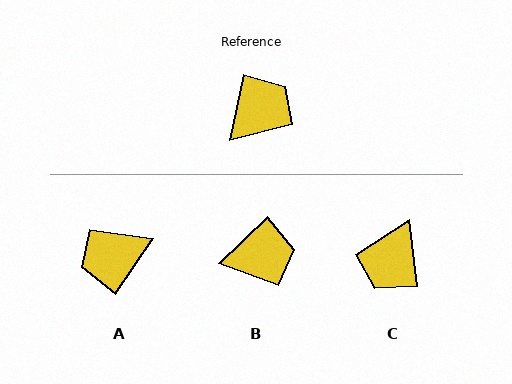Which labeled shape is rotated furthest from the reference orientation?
C, about 161 degrees away.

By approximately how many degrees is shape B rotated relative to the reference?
Approximately 34 degrees clockwise.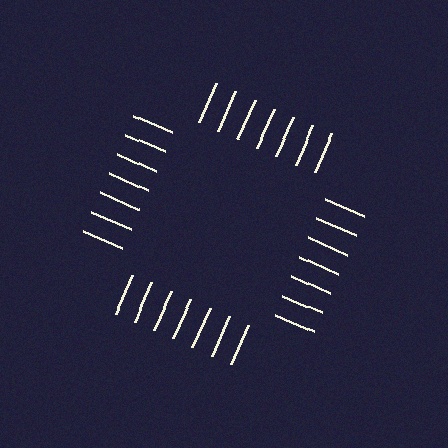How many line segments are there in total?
28 — 7 along each of the 4 edges.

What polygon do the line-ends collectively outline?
An illusory square — the line segments terminate on its edges but no continuous stroke is drawn.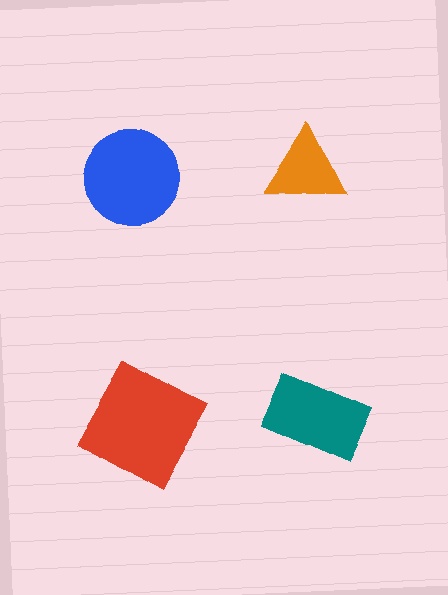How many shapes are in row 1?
2 shapes.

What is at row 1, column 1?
A blue circle.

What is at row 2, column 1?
A red square.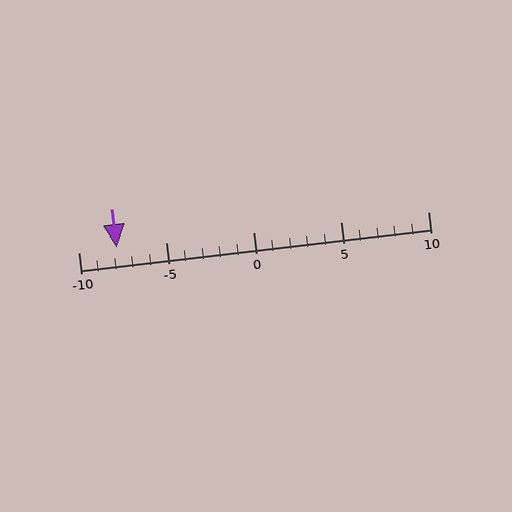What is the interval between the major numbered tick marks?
The major tick marks are spaced 5 units apart.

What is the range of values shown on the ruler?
The ruler shows values from -10 to 10.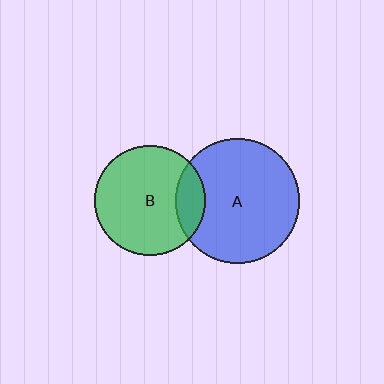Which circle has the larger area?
Circle A (blue).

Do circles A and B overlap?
Yes.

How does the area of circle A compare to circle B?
Approximately 1.3 times.